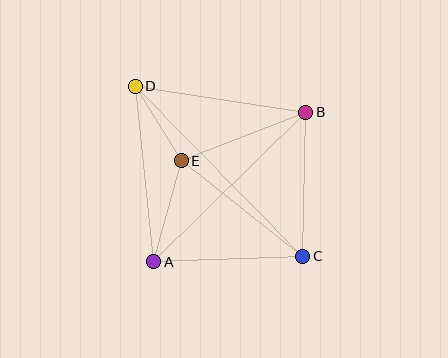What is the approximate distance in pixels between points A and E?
The distance between A and E is approximately 105 pixels.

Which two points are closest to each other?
Points D and E are closest to each other.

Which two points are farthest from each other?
Points C and D are farthest from each other.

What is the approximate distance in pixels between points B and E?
The distance between B and E is approximately 134 pixels.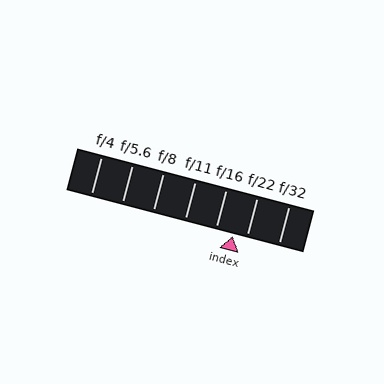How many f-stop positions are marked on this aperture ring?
There are 7 f-stop positions marked.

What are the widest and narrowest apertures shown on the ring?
The widest aperture shown is f/4 and the narrowest is f/32.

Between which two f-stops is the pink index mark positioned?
The index mark is between f/16 and f/22.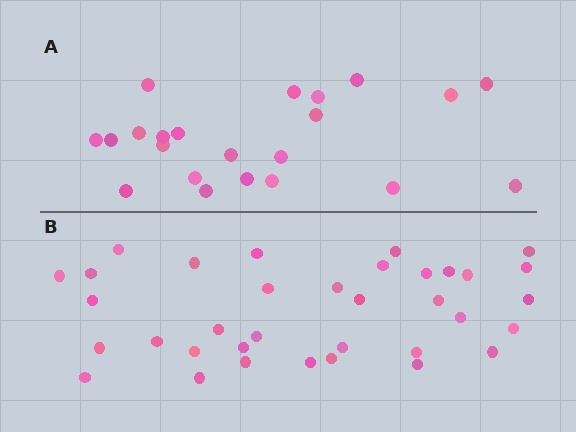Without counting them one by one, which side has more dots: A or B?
Region B (the bottom region) has more dots.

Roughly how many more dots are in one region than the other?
Region B has approximately 15 more dots than region A.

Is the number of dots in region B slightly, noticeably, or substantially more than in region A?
Region B has substantially more. The ratio is roughly 1.6 to 1.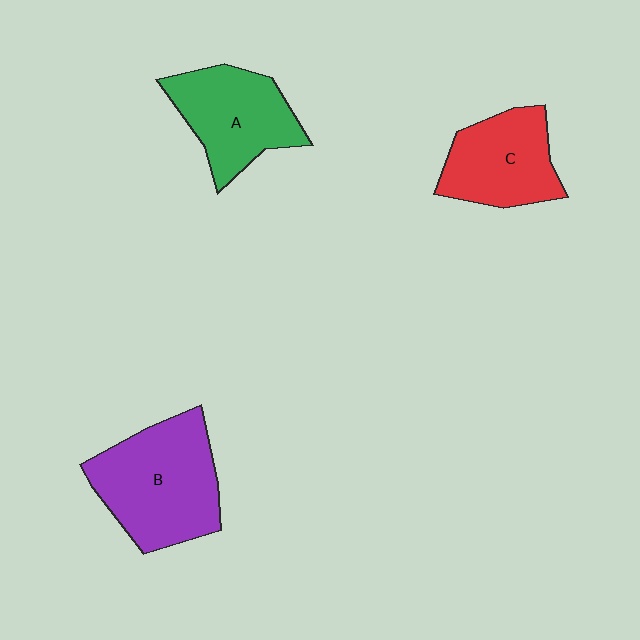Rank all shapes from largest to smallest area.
From largest to smallest: B (purple), A (green), C (red).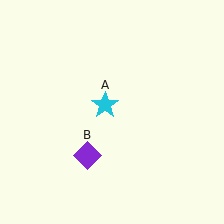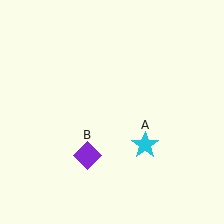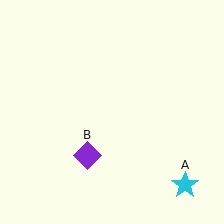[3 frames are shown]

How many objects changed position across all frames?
1 object changed position: cyan star (object A).